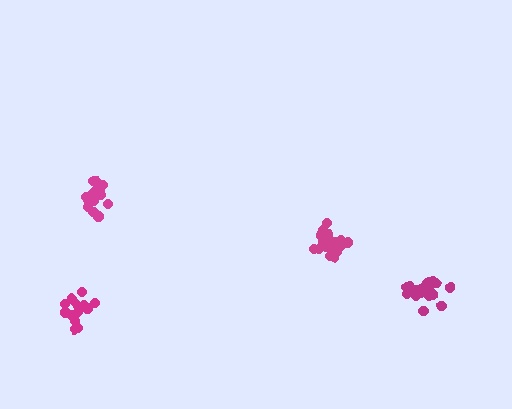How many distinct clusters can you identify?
There are 4 distinct clusters.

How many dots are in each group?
Group 1: 21 dots, Group 2: 21 dots, Group 3: 16 dots, Group 4: 19 dots (77 total).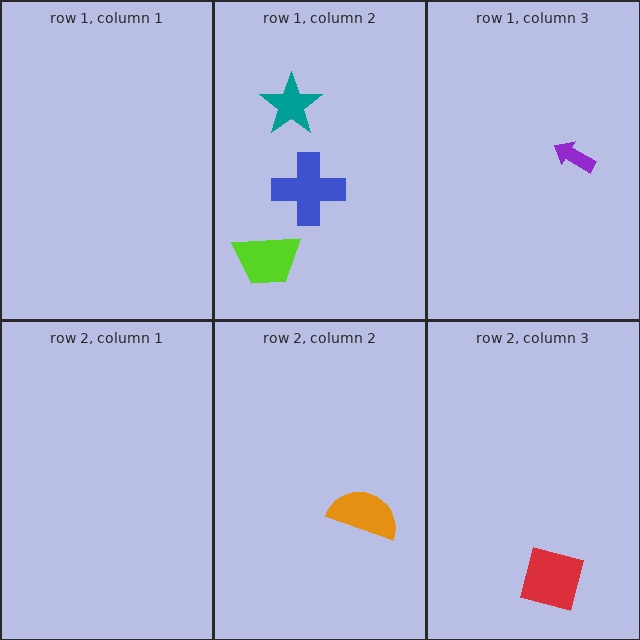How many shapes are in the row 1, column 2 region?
3.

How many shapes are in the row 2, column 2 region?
1.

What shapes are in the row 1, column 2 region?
The teal star, the lime trapezoid, the blue cross.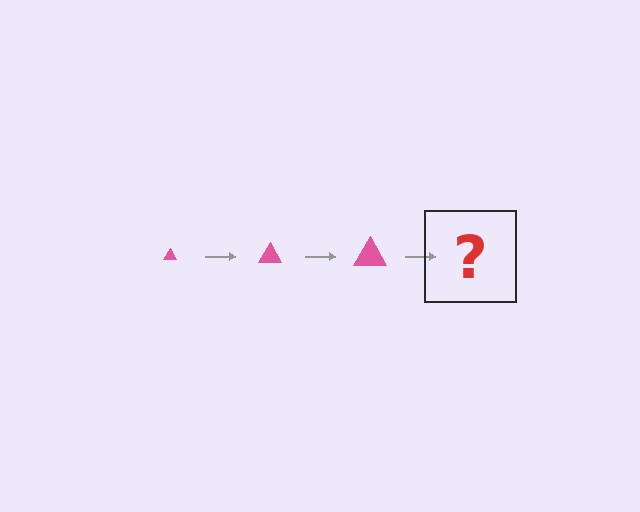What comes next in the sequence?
The next element should be a pink triangle, larger than the previous one.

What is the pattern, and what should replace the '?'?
The pattern is that the triangle gets progressively larger each step. The '?' should be a pink triangle, larger than the previous one.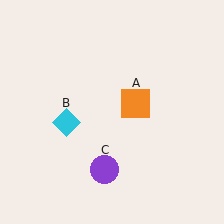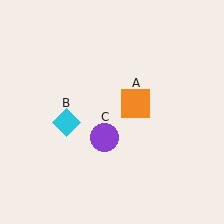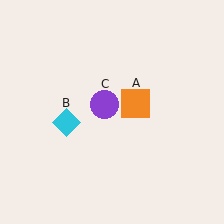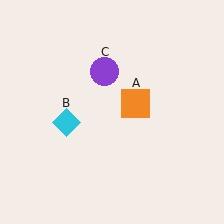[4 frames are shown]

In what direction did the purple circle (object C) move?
The purple circle (object C) moved up.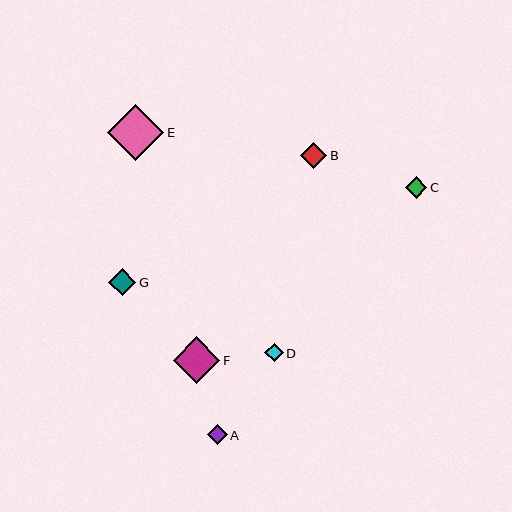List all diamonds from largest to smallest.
From largest to smallest: E, F, G, B, C, A, D.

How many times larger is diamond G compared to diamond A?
Diamond G is approximately 1.4 times the size of diamond A.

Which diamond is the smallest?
Diamond D is the smallest with a size of approximately 18 pixels.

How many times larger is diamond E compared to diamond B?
Diamond E is approximately 2.2 times the size of diamond B.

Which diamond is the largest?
Diamond E is the largest with a size of approximately 56 pixels.